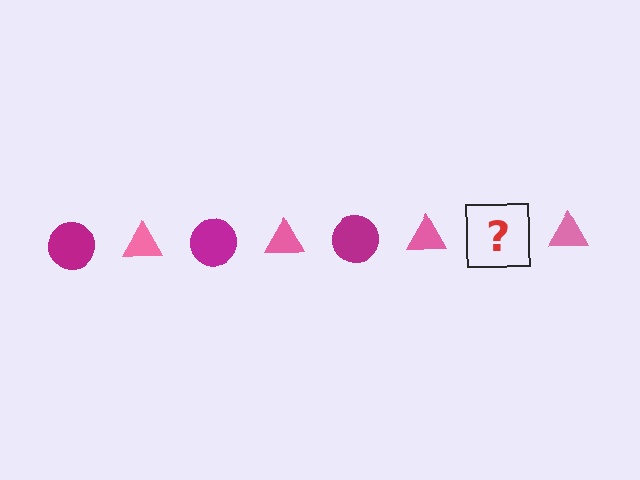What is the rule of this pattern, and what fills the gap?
The rule is that the pattern alternates between magenta circle and pink triangle. The gap should be filled with a magenta circle.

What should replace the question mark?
The question mark should be replaced with a magenta circle.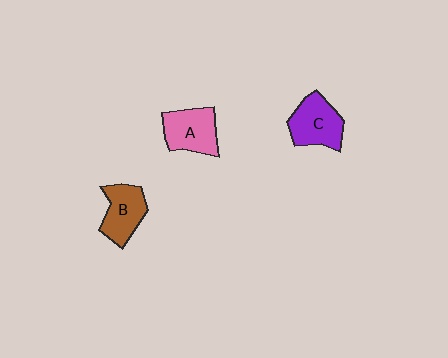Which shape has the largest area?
Shape C (purple).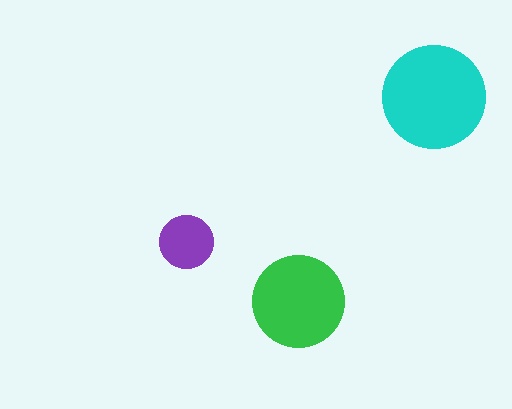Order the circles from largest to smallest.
the cyan one, the green one, the purple one.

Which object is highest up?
The cyan circle is topmost.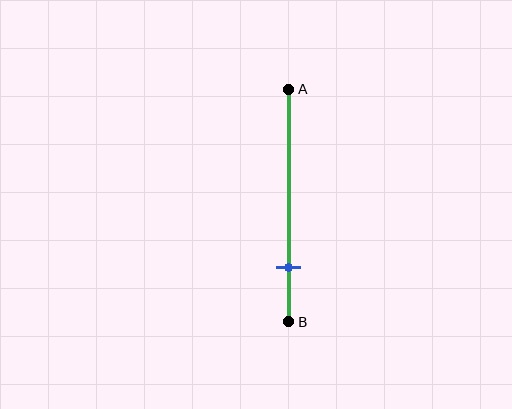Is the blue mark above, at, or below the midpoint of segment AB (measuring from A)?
The blue mark is below the midpoint of segment AB.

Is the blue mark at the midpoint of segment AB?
No, the mark is at about 75% from A, not at the 50% midpoint.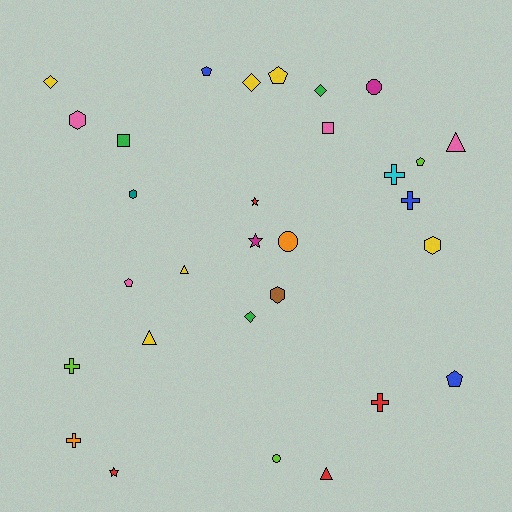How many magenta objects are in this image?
There are 2 magenta objects.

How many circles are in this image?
There are 3 circles.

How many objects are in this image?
There are 30 objects.